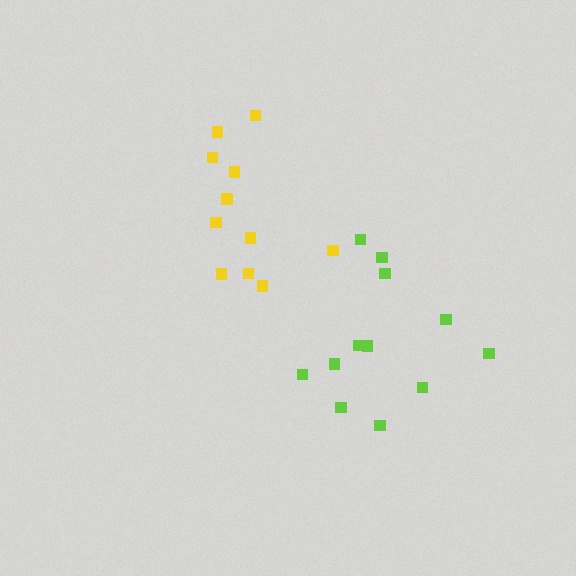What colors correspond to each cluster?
The clusters are colored: yellow, lime.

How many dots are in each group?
Group 1: 11 dots, Group 2: 12 dots (23 total).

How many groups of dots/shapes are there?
There are 2 groups.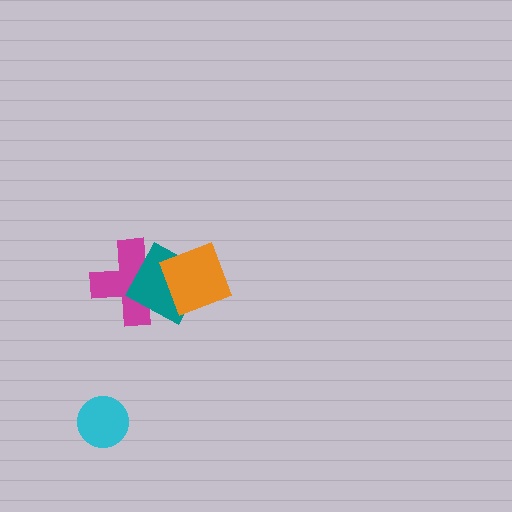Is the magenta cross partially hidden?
Yes, it is partially covered by another shape.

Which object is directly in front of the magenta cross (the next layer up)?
The teal diamond is directly in front of the magenta cross.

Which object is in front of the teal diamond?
The orange diamond is in front of the teal diamond.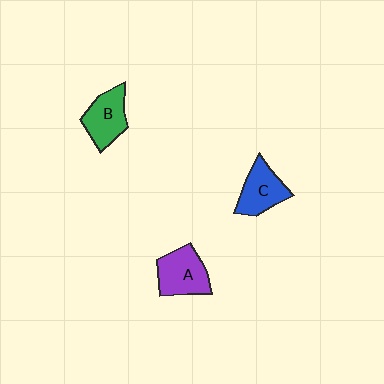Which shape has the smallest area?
Shape C (blue).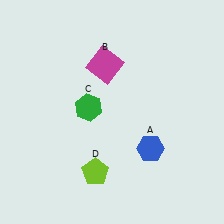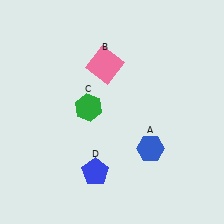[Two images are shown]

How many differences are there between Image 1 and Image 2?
There are 2 differences between the two images.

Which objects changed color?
B changed from magenta to pink. D changed from lime to blue.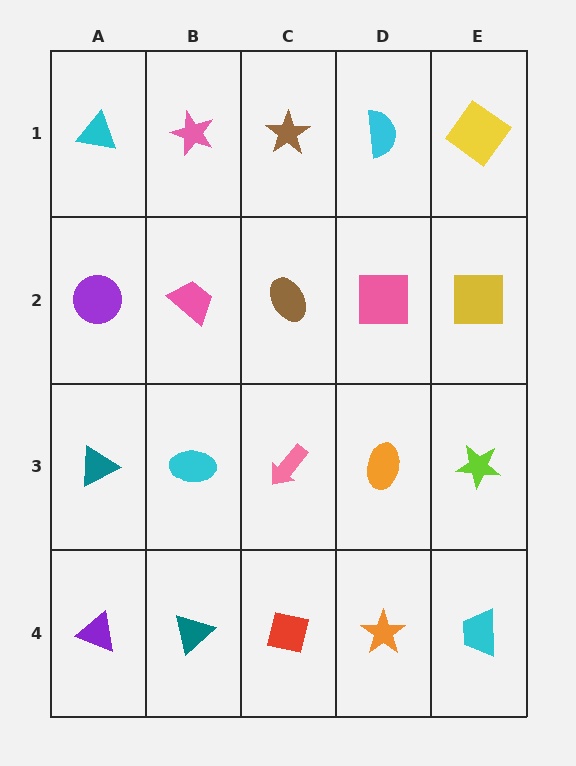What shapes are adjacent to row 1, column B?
A pink trapezoid (row 2, column B), a cyan triangle (row 1, column A), a brown star (row 1, column C).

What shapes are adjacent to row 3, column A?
A purple circle (row 2, column A), a purple triangle (row 4, column A), a cyan ellipse (row 3, column B).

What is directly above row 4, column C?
A pink arrow.